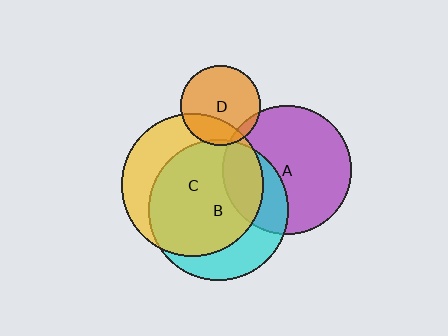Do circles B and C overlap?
Yes.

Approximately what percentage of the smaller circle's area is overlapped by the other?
Approximately 70%.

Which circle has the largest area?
Circle C (yellow).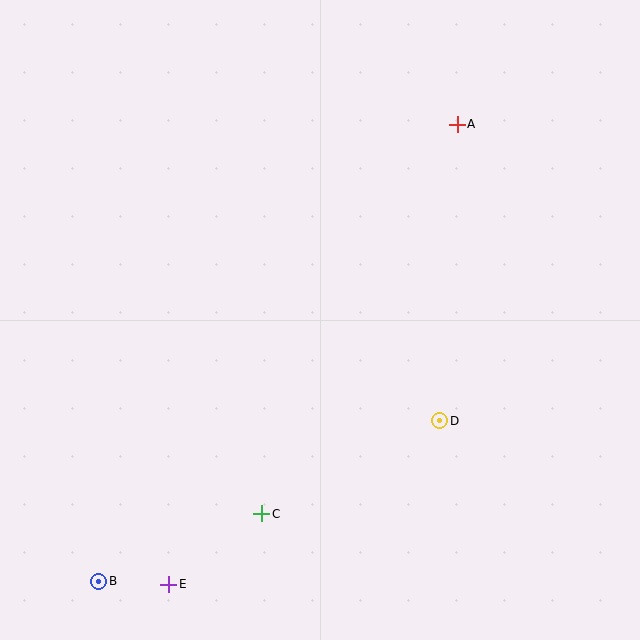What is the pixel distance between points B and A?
The distance between B and A is 581 pixels.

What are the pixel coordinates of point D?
Point D is at (440, 421).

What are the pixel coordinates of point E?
Point E is at (169, 584).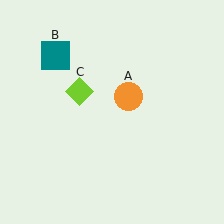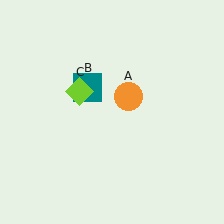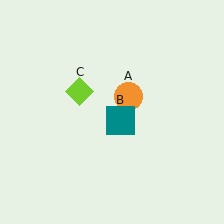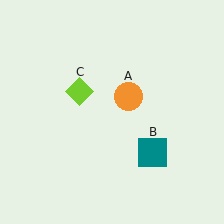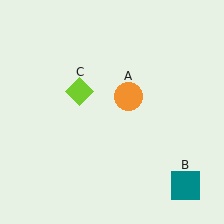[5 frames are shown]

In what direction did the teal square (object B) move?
The teal square (object B) moved down and to the right.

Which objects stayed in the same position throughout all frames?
Orange circle (object A) and lime diamond (object C) remained stationary.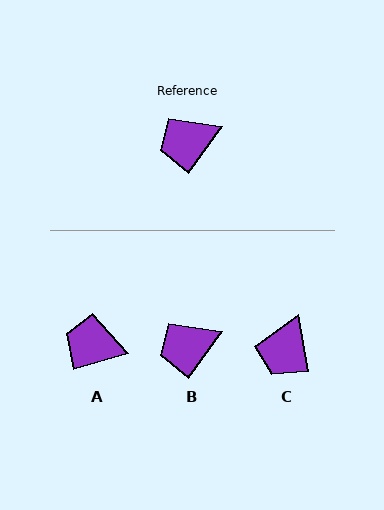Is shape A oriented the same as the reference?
No, it is off by about 39 degrees.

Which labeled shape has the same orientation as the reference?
B.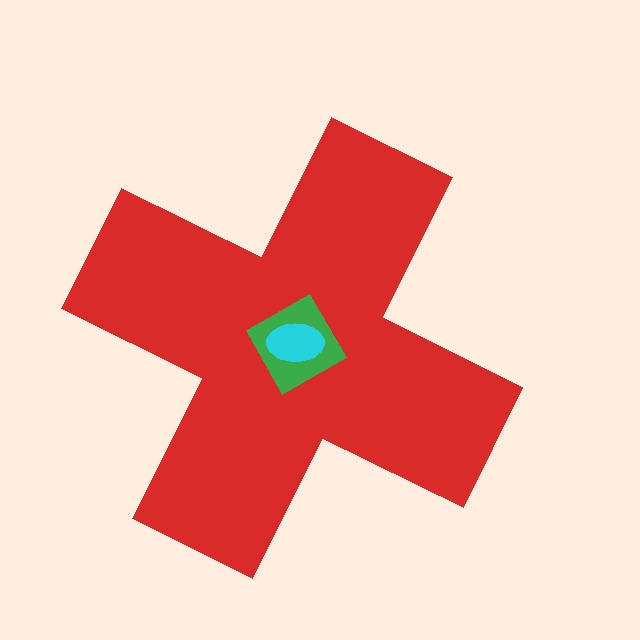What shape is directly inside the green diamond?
The cyan ellipse.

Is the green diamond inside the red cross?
Yes.